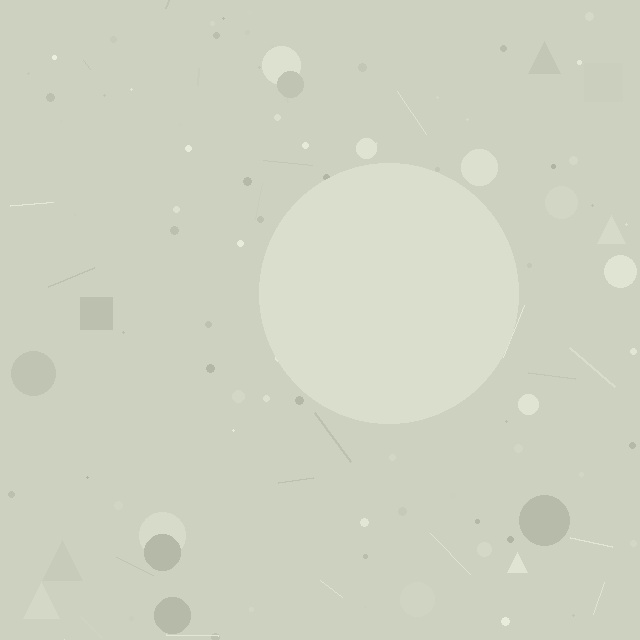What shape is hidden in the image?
A circle is hidden in the image.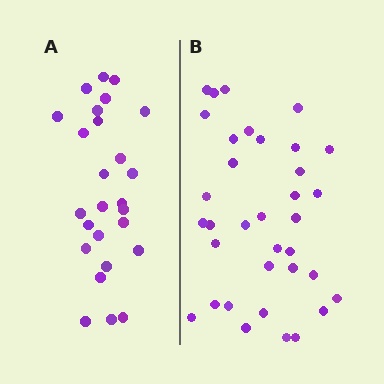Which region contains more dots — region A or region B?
Region B (the right region) has more dots.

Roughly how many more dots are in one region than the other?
Region B has roughly 8 or so more dots than region A.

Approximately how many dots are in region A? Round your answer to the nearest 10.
About 30 dots. (The exact count is 26, which rounds to 30.)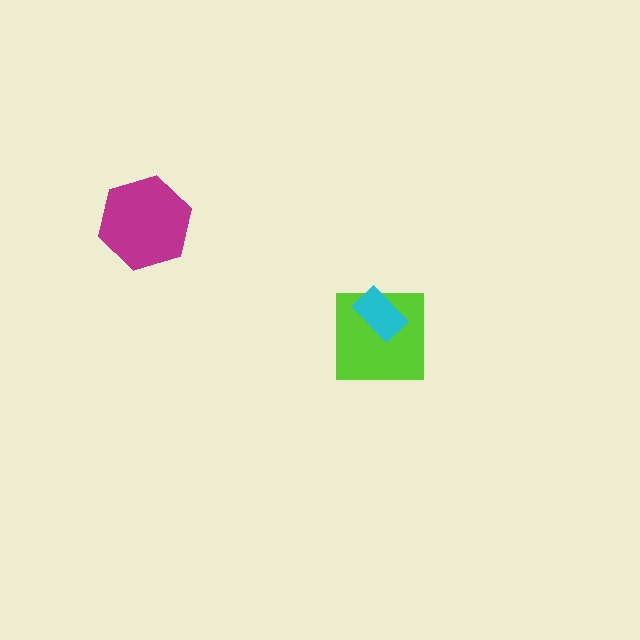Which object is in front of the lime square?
The cyan rectangle is in front of the lime square.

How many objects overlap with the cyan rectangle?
1 object overlaps with the cyan rectangle.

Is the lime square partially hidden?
Yes, it is partially covered by another shape.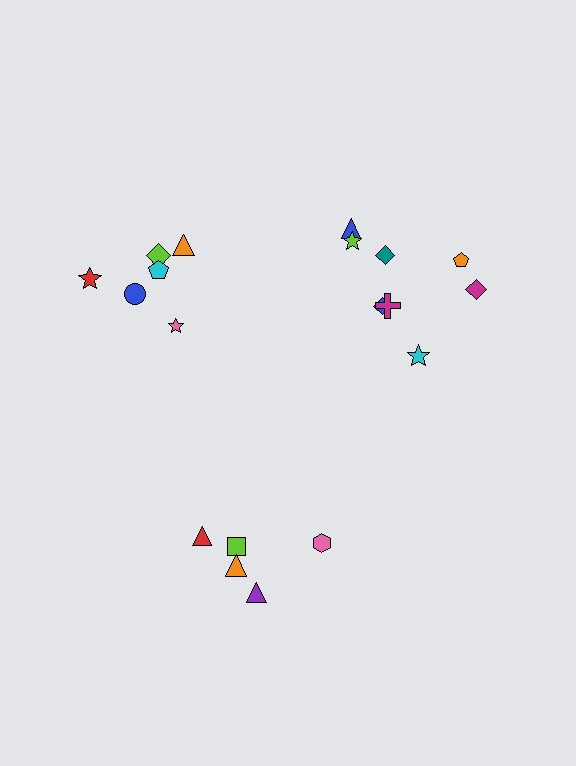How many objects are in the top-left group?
There are 6 objects.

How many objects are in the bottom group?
There are 5 objects.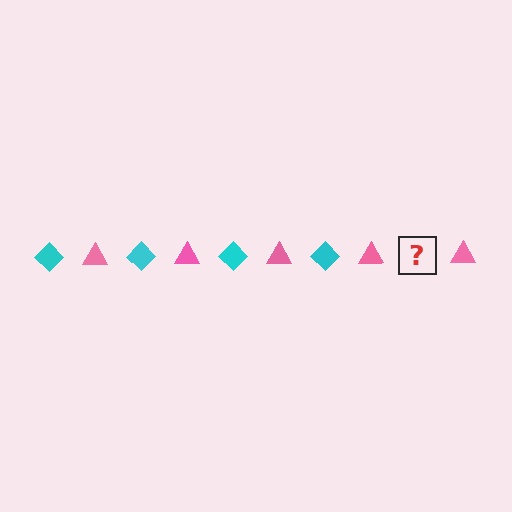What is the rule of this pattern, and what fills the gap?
The rule is that the pattern alternates between cyan diamond and pink triangle. The gap should be filled with a cyan diamond.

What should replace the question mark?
The question mark should be replaced with a cyan diamond.